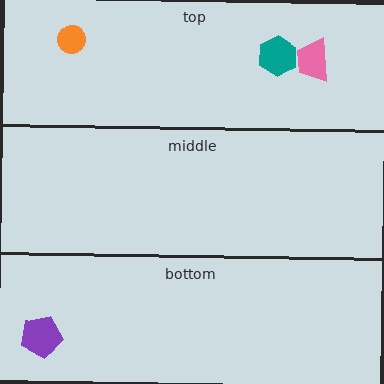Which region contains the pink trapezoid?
The top region.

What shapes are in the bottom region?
The purple pentagon.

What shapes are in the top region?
The pink trapezoid, the orange circle, the teal hexagon.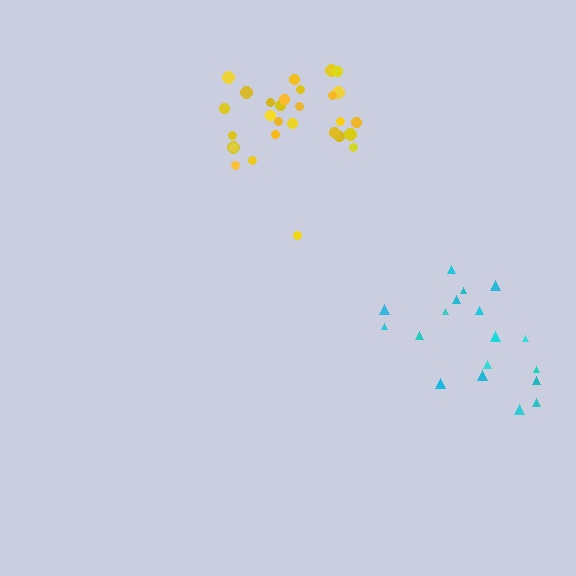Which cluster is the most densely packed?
Yellow.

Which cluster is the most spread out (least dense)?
Cyan.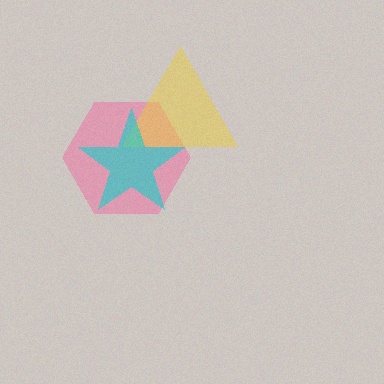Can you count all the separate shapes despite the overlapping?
Yes, there are 3 separate shapes.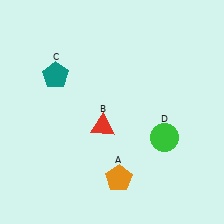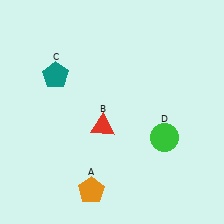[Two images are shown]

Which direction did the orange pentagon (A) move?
The orange pentagon (A) moved left.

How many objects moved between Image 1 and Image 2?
1 object moved between the two images.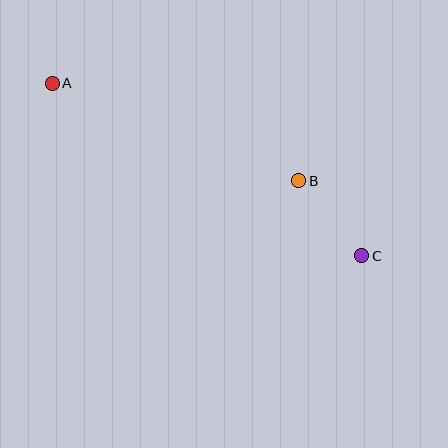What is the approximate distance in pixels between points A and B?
The distance between A and B is approximately 265 pixels.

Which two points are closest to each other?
Points B and C are closest to each other.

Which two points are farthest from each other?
Points A and C are farthest from each other.